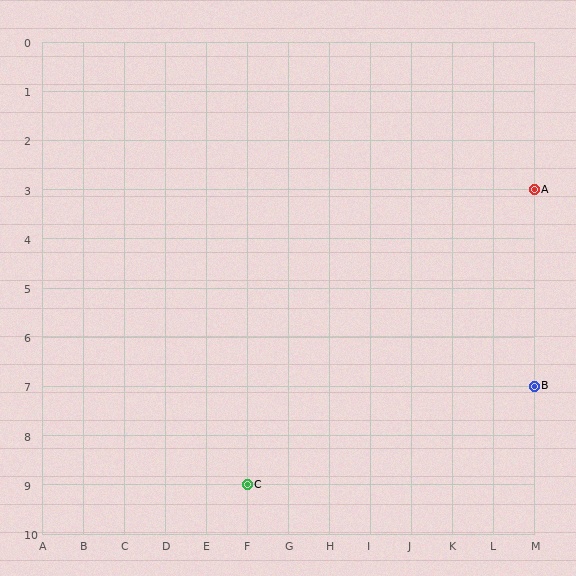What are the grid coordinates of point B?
Point B is at grid coordinates (M, 7).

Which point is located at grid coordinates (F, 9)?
Point C is at (F, 9).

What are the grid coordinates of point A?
Point A is at grid coordinates (M, 3).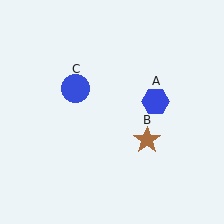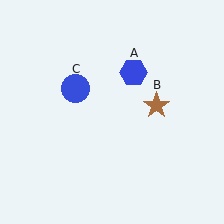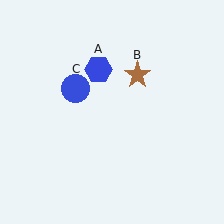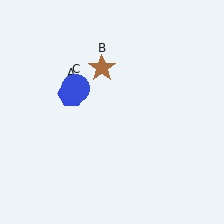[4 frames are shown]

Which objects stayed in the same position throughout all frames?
Blue circle (object C) remained stationary.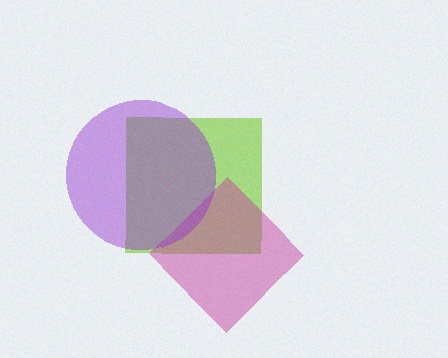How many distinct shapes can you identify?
There are 3 distinct shapes: a lime square, a magenta diamond, a purple circle.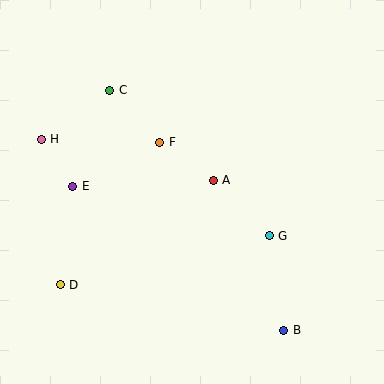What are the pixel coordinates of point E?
Point E is at (73, 186).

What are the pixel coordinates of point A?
Point A is at (213, 180).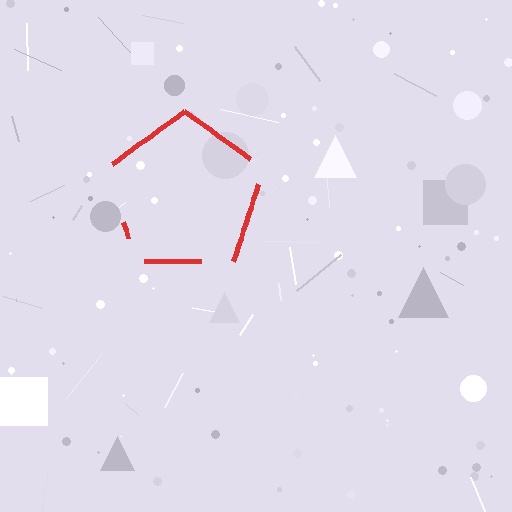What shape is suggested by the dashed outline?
The dashed outline suggests a pentagon.